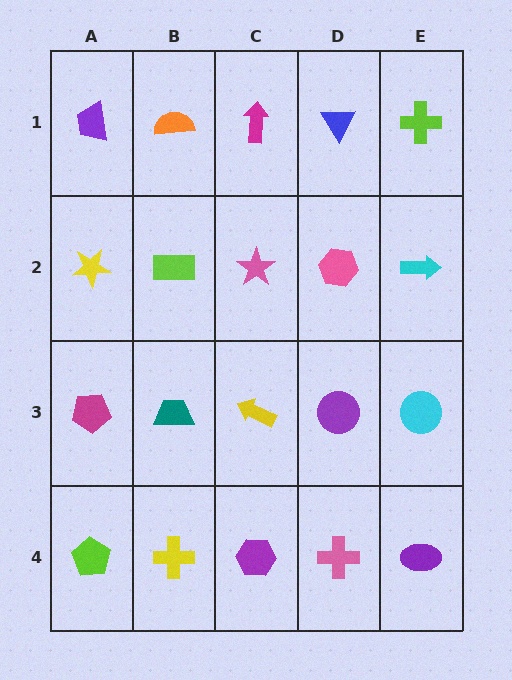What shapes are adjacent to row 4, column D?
A purple circle (row 3, column D), a purple hexagon (row 4, column C), a purple ellipse (row 4, column E).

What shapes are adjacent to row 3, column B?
A lime rectangle (row 2, column B), a yellow cross (row 4, column B), a magenta pentagon (row 3, column A), a yellow arrow (row 3, column C).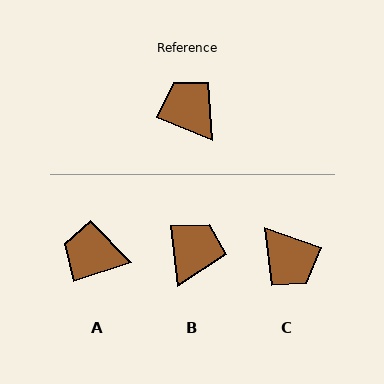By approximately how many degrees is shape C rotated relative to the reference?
Approximately 177 degrees clockwise.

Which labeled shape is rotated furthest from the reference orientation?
C, about 177 degrees away.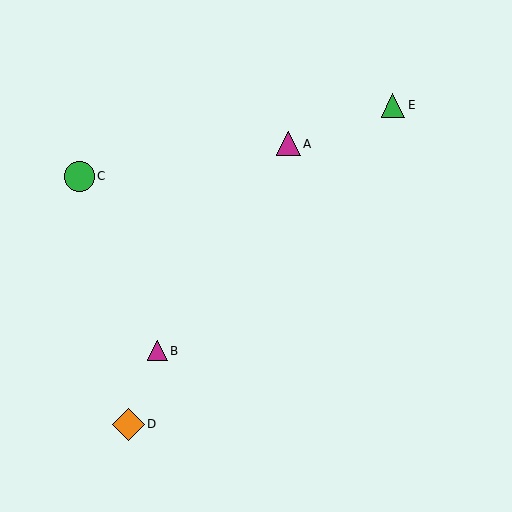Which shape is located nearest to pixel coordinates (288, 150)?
The magenta triangle (labeled A) at (288, 144) is nearest to that location.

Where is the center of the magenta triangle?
The center of the magenta triangle is at (288, 144).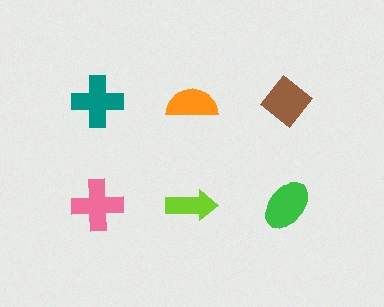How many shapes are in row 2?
3 shapes.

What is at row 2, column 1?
A pink cross.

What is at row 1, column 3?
A brown diamond.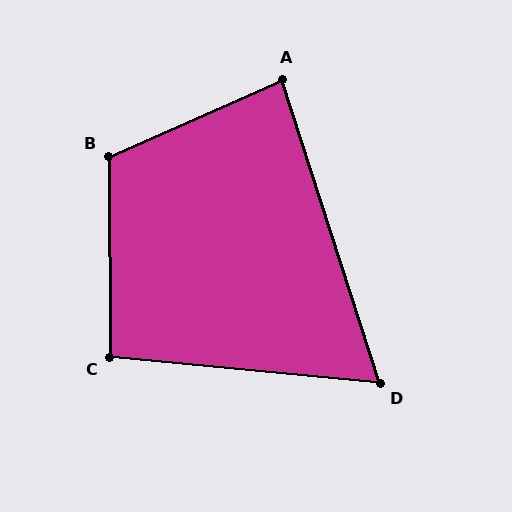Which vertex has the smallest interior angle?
D, at approximately 67 degrees.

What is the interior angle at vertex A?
Approximately 84 degrees (acute).